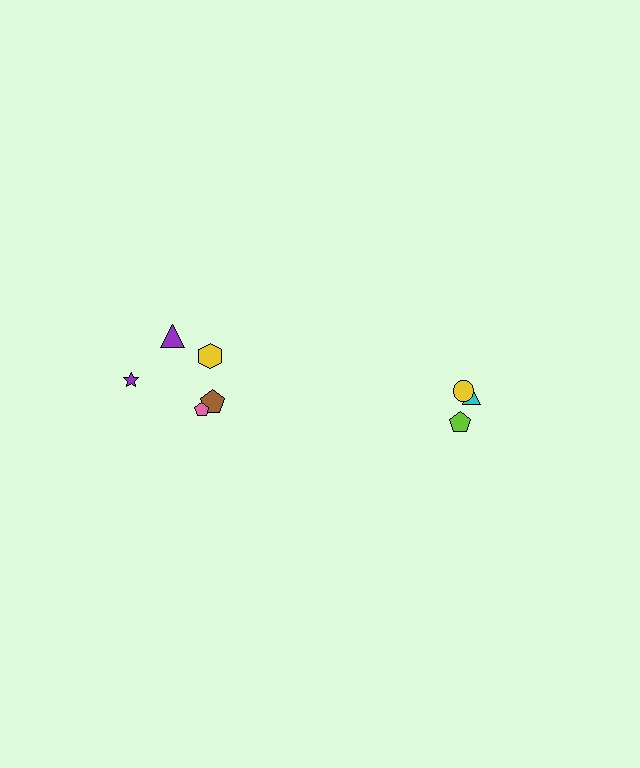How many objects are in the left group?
There are 5 objects.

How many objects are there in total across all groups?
There are 8 objects.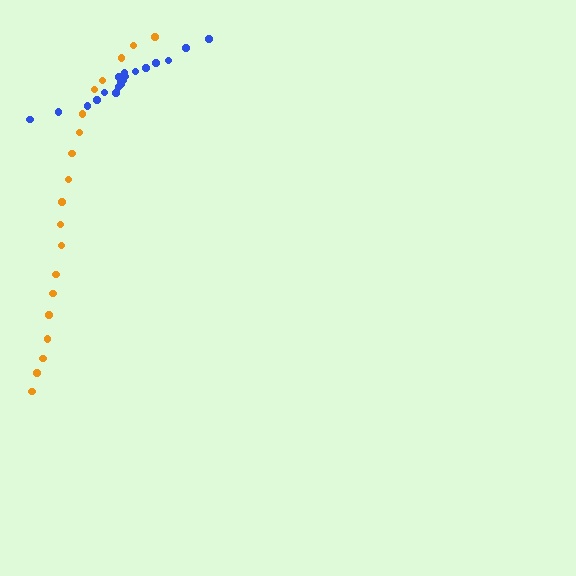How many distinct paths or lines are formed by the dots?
There are 2 distinct paths.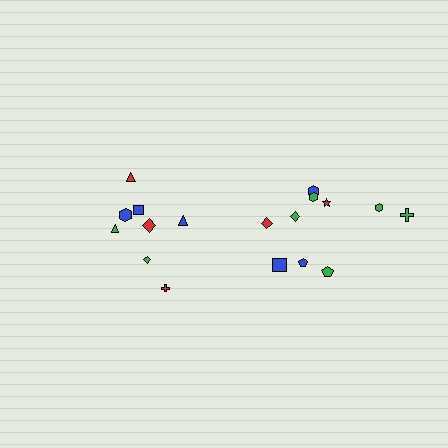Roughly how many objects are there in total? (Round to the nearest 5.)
Roughly 20 objects in total.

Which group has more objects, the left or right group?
The right group.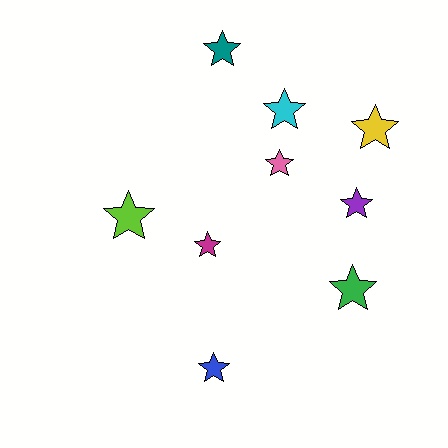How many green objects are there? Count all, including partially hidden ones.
There is 1 green object.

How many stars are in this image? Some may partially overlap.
There are 9 stars.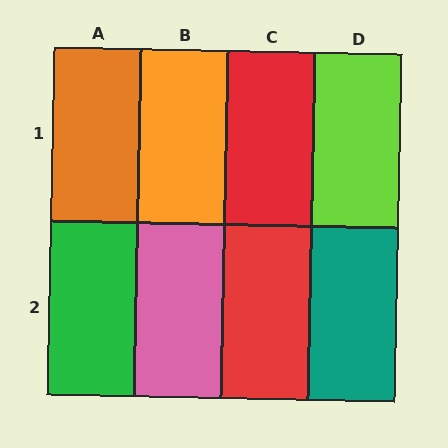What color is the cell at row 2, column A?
Green.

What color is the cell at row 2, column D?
Teal.